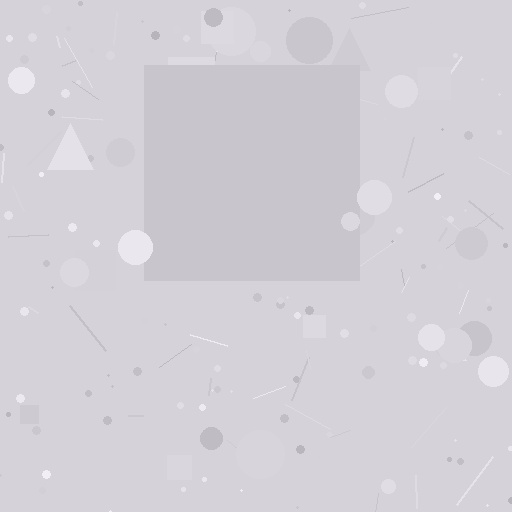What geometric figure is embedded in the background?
A square is embedded in the background.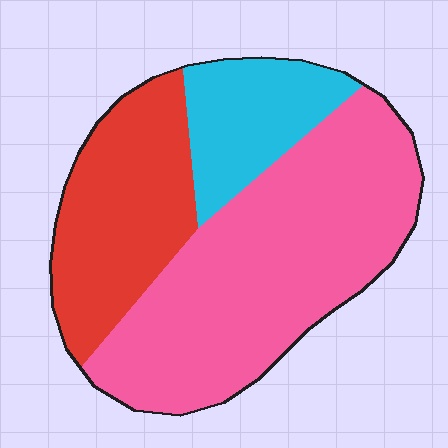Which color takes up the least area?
Cyan, at roughly 15%.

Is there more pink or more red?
Pink.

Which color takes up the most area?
Pink, at roughly 55%.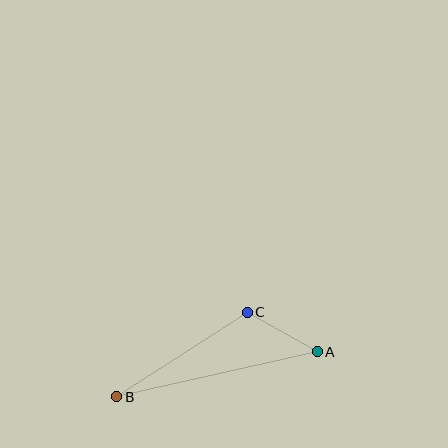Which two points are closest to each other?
Points A and C are closest to each other.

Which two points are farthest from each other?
Points A and B are farthest from each other.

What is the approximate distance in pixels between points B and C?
The distance between B and C is approximately 156 pixels.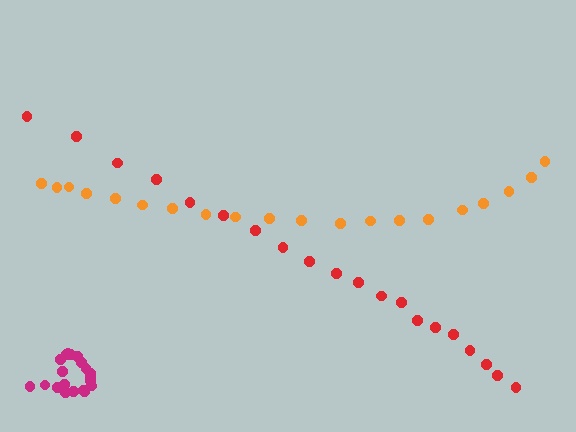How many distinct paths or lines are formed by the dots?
There are 3 distinct paths.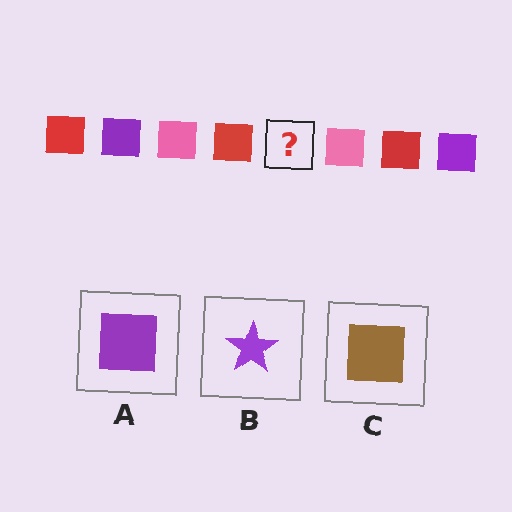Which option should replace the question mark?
Option A.